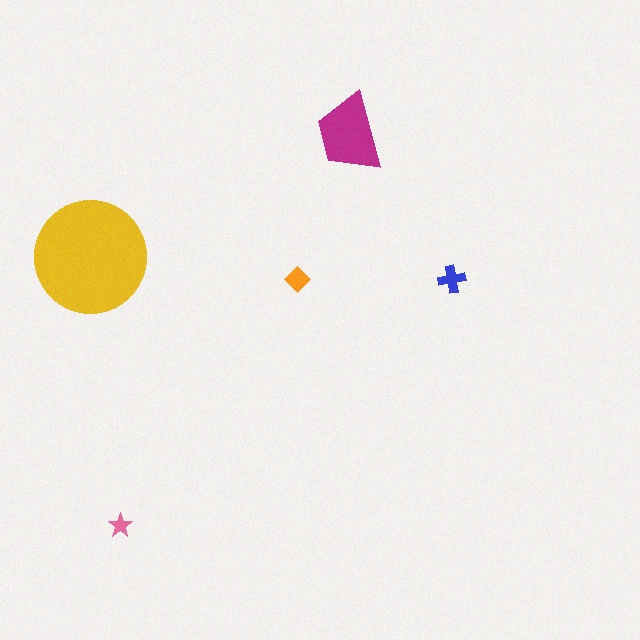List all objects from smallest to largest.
The pink star, the orange diamond, the blue cross, the magenta trapezoid, the yellow circle.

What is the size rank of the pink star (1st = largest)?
5th.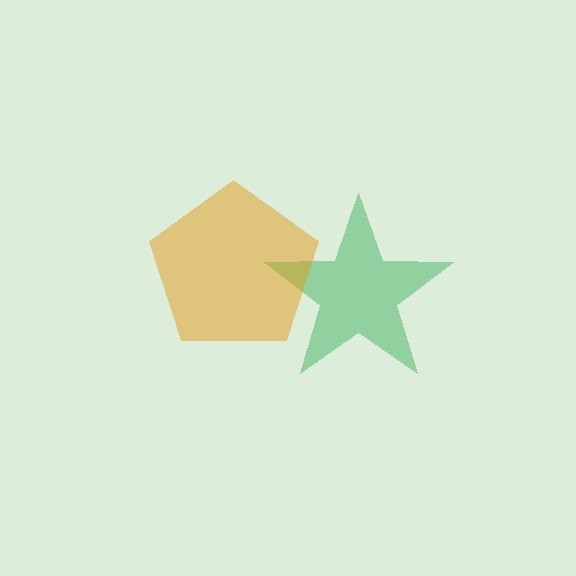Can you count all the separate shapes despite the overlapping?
Yes, there are 2 separate shapes.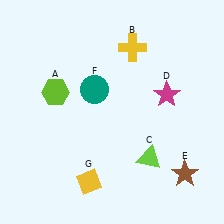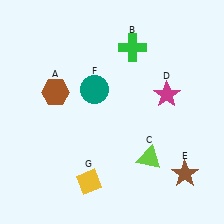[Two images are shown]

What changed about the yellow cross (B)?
In Image 1, B is yellow. In Image 2, it changed to green.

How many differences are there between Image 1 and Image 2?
There are 2 differences between the two images.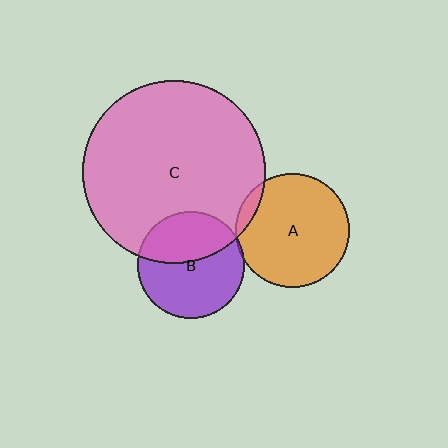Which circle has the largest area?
Circle C (pink).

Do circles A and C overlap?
Yes.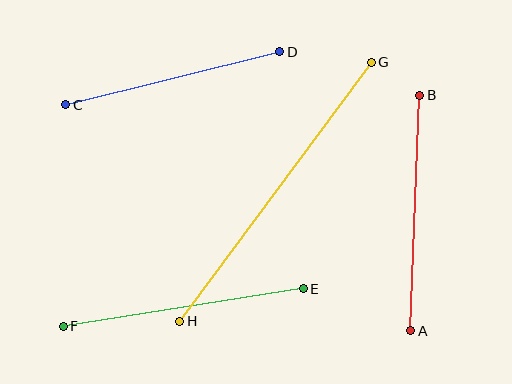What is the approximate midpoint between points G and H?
The midpoint is at approximately (275, 192) pixels.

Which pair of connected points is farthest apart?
Points G and H are farthest apart.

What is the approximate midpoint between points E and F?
The midpoint is at approximately (183, 308) pixels.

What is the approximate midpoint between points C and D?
The midpoint is at approximately (173, 78) pixels.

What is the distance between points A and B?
The distance is approximately 235 pixels.